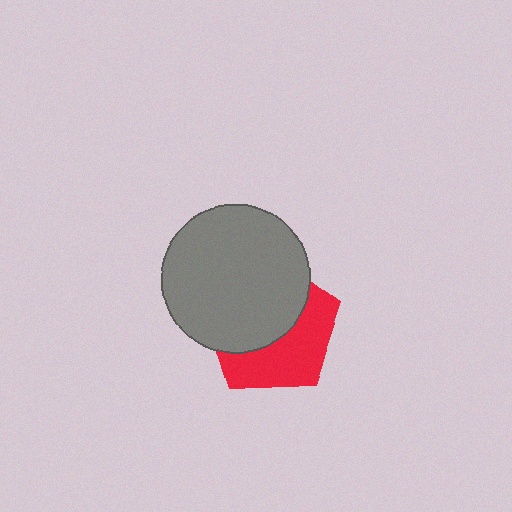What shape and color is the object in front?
The object in front is a gray circle.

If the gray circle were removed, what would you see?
You would see the complete red pentagon.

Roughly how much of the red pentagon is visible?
About half of it is visible (roughly 45%).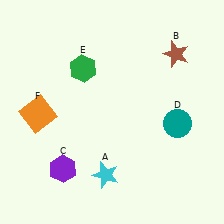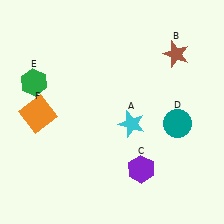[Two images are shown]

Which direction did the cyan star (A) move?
The cyan star (A) moved up.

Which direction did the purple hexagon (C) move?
The purple hexagon (C) moved right.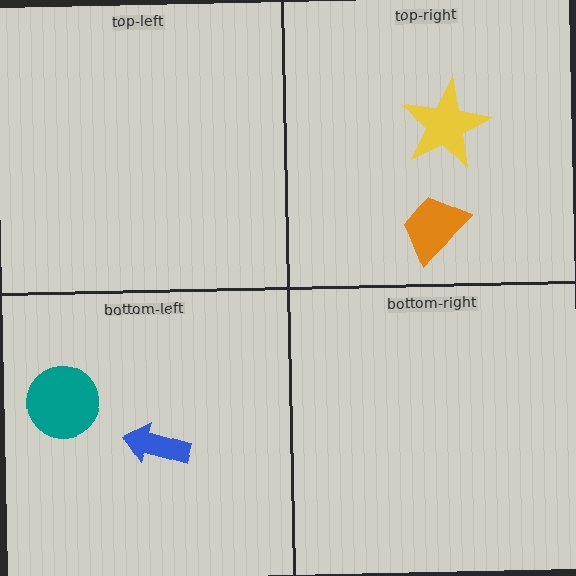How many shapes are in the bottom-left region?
2.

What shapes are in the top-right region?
The yellow star, the orange trapezoid.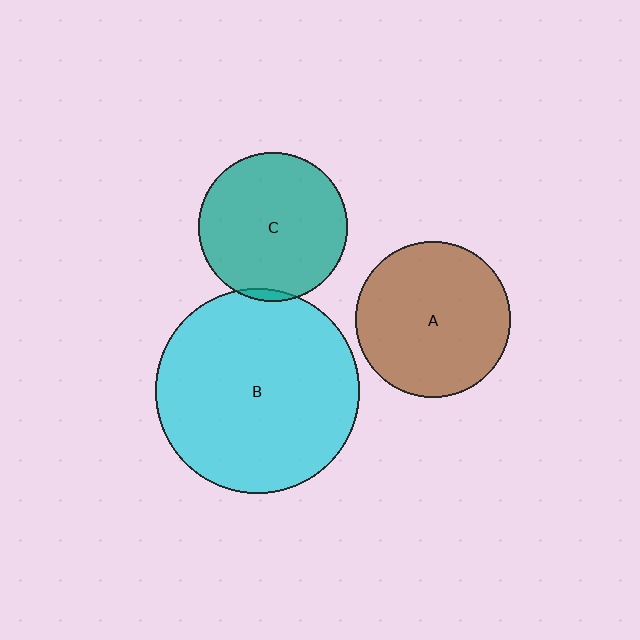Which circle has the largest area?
Circle B (cyan).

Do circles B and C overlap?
Yes.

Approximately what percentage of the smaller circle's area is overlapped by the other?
Approximately 5%.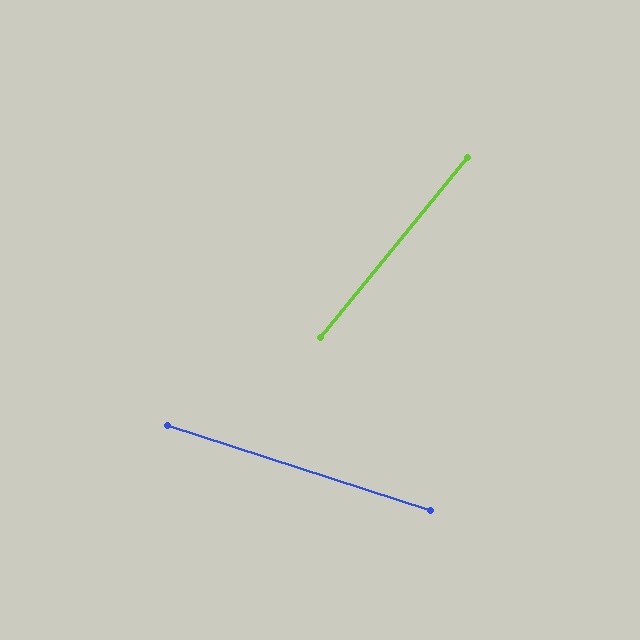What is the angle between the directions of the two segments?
Approximately 69 degrees.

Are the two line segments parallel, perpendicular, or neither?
Neither parallel nor perpendicular — they differ by about 69°.